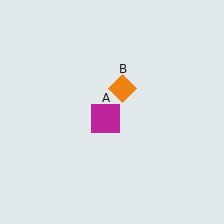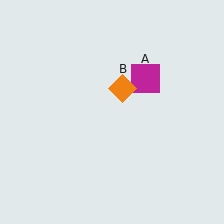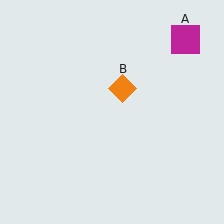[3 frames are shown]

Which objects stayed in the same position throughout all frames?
Orange diamond (object B) remained stationary.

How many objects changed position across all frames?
1 object changed position: magenta square (object A).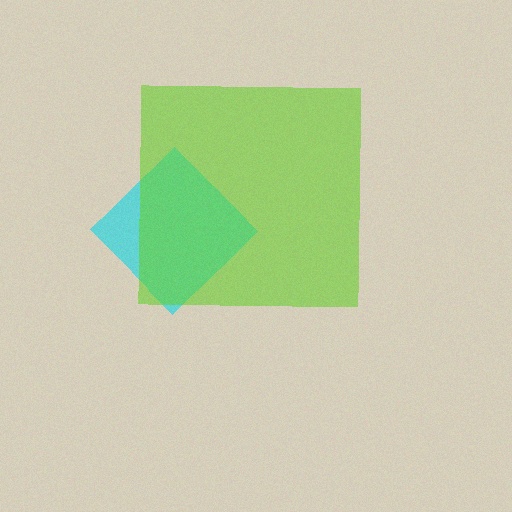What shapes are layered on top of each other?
The layered shapes are: a cyan diamond, a lime square.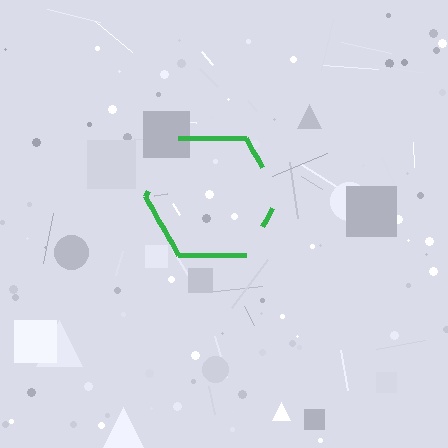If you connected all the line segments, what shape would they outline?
They would outline a hexagon.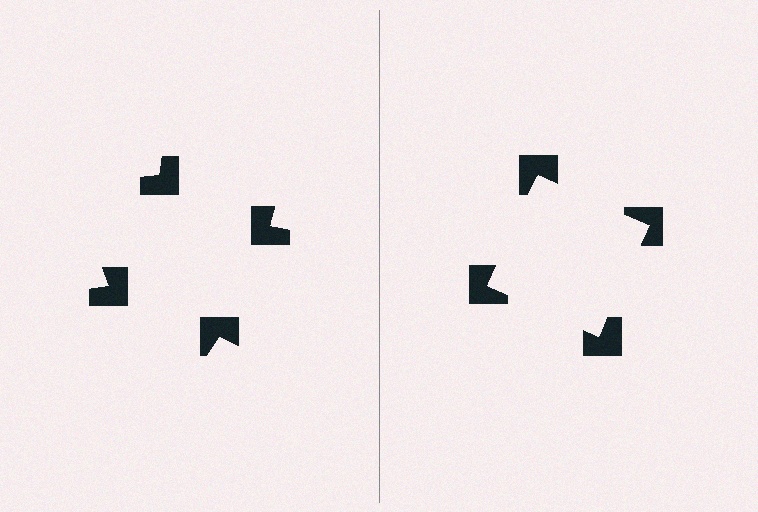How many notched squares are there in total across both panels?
8 — 4 on each side.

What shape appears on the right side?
An illusory square.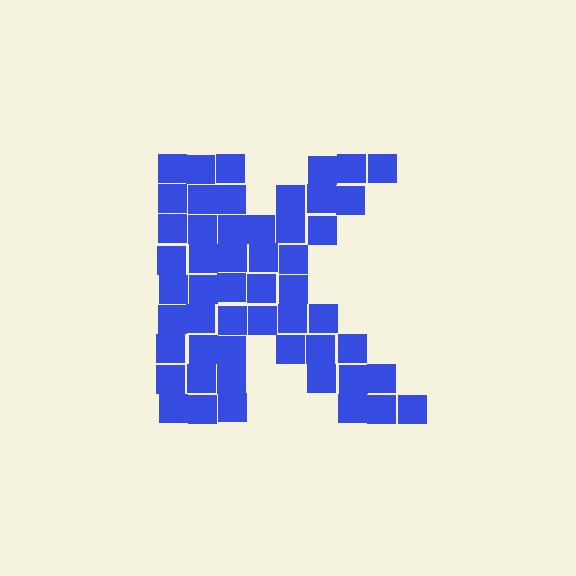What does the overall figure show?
The overall figure shows the letter K.